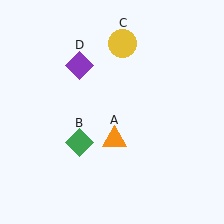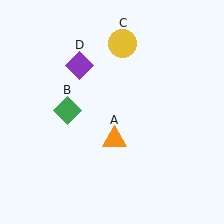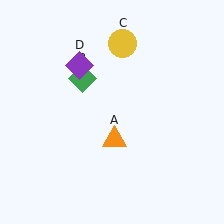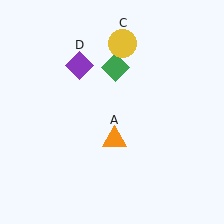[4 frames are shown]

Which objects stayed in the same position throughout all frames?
Orange triangle (object A) and yellow circle (object C) and purple diamond (object D) remained stationary.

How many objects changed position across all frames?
1 object changed position: green diamond (object B).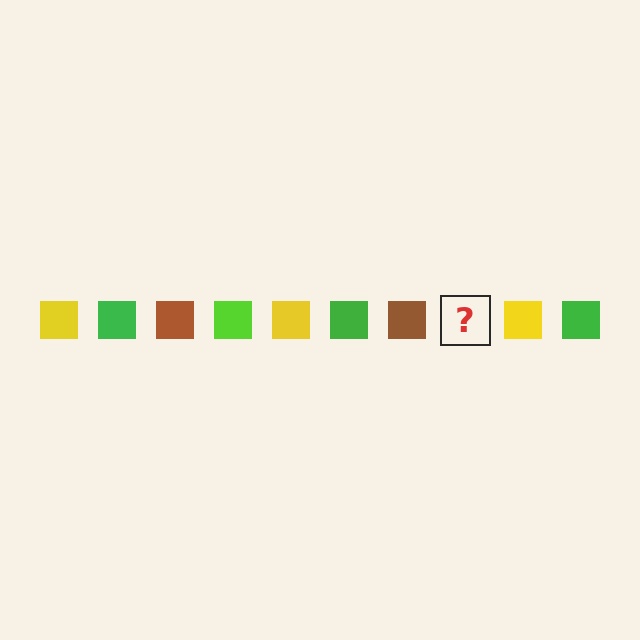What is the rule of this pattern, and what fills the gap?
The rule is that the pattern cycles through yellow, green, brown, lime squares. The gap should be filled with a lime square.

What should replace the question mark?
The question mark should be replaced with a lime square.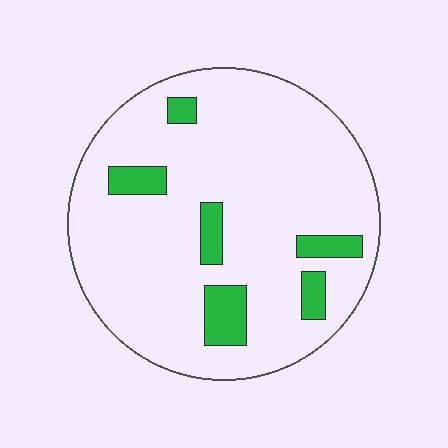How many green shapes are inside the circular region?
6.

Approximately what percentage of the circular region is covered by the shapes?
Approximately 10%.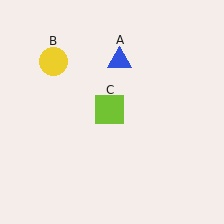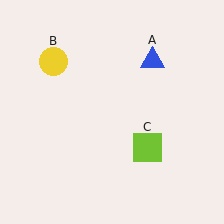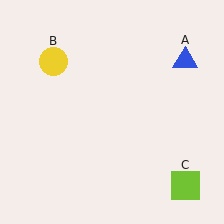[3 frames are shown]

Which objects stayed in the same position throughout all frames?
Yellow circle (object B) remained stationary.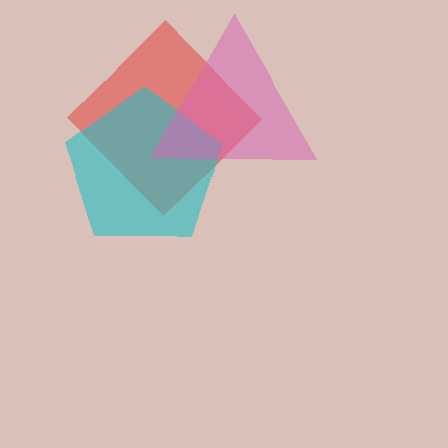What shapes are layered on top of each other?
The layered shapes are: a red diamond, a cyan pentagon, a pink triangle.